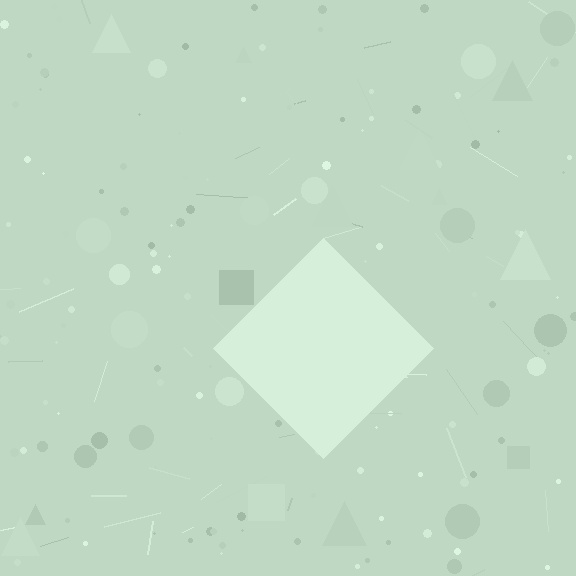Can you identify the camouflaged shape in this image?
The camouflaged shape is a diamond.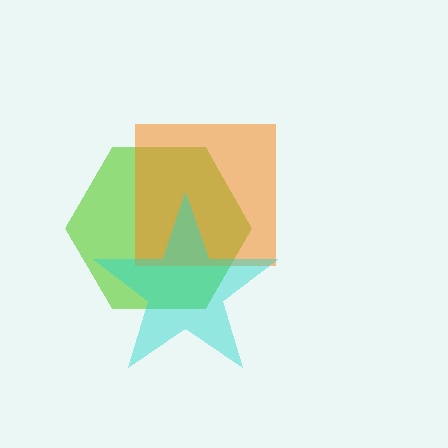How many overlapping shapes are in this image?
There are 3 overlapping shapes in the image.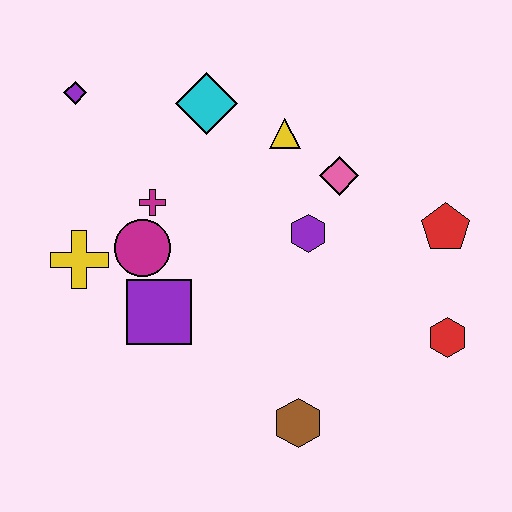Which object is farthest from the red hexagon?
The purple diamond is farthest from the red hexagon.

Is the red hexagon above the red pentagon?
No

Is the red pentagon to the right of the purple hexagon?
Yes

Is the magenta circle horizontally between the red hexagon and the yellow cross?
Yes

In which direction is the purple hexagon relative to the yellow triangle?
The purple hexagon is below the yellow triangle.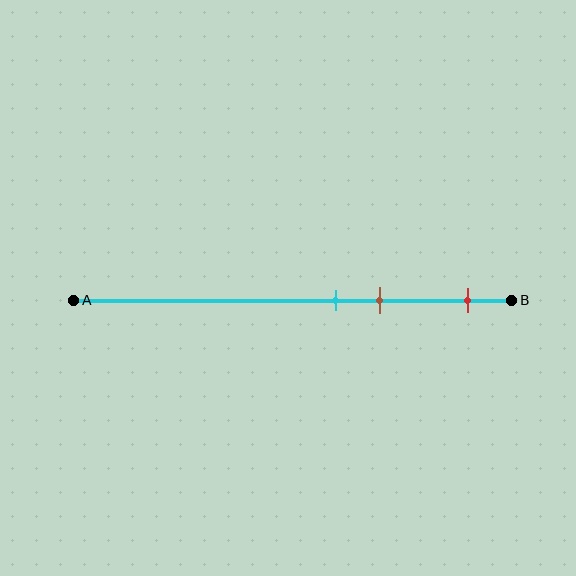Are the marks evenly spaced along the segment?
No, the marks are not evenly spaced.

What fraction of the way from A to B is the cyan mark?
The cyan mark is approximately 60% (0.6) of the way from A to B.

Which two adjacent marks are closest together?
The cyan and brown marks are the closest adjacent pair.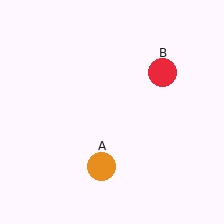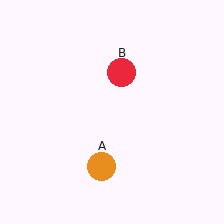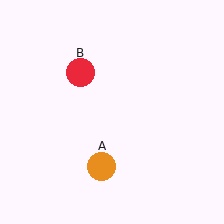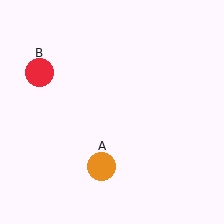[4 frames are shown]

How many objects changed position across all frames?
1 object changed position: red circle (object B).